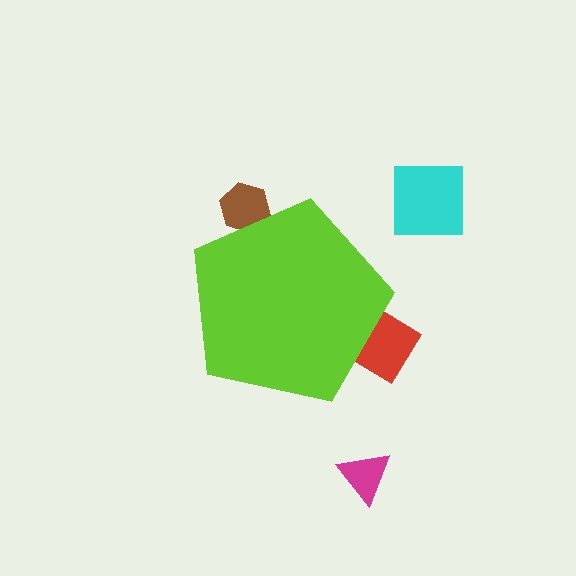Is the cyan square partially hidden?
No, the cyan square is fully visible.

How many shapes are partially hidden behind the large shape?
2 shapes are partially hidden.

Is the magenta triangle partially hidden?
No, the magenta triangle is fully visible.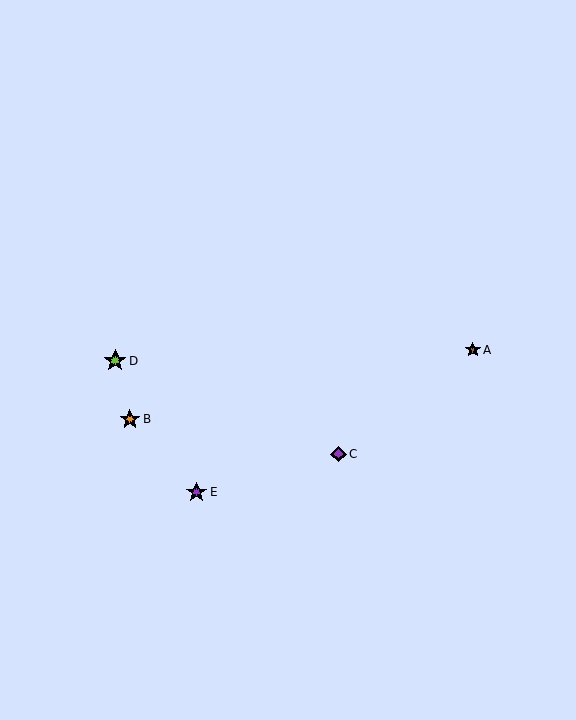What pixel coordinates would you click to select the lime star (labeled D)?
Click at (115, 361) to select the lime star D.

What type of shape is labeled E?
Shape E is a purple star.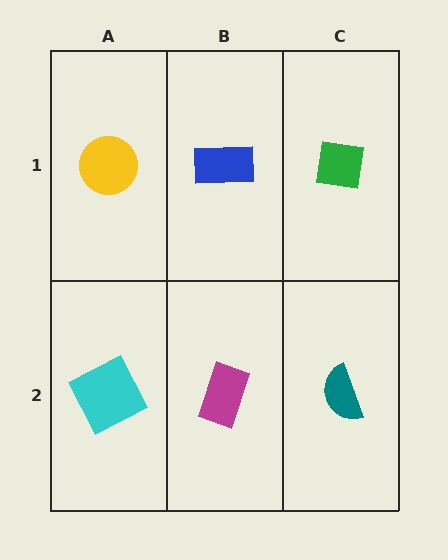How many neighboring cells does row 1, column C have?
2.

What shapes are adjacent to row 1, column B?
A magenta rectangle (row 2, column B), a yellow circle (row 1, column A), a green square (row 1, column C).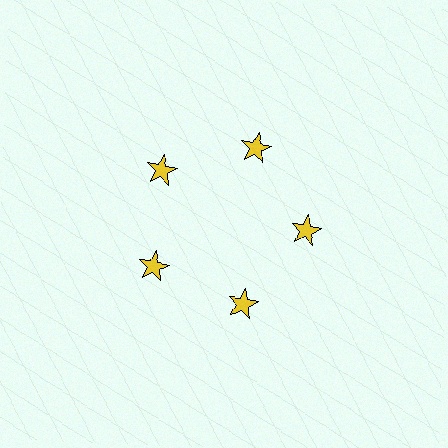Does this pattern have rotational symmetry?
Yes, this pattern has 5-fold rotational symmetry. It looks the same after rotating 72 degrees around the center.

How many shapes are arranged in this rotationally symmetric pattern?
There are 5 shapes, arranged in 5 groups of 1.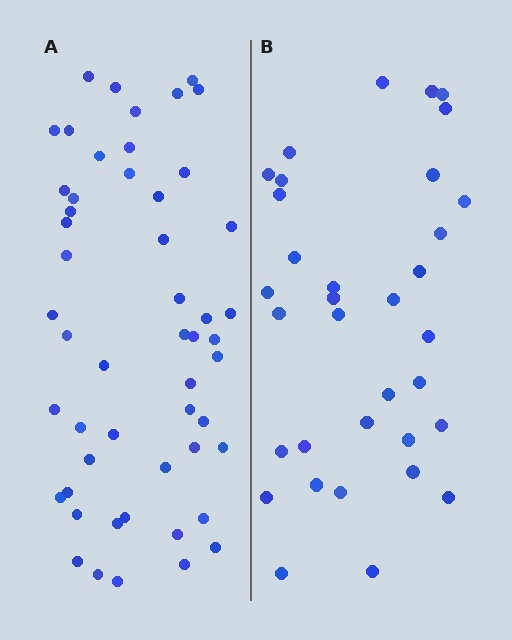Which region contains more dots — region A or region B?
Region A (the left region) has more dots.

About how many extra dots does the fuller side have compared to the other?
Region A has approximately 20 more dots than region B.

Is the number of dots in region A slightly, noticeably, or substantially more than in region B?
Region A has substantially more. The ratio is roughly 1.5 to 1.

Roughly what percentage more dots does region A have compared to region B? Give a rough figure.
About 55% more.